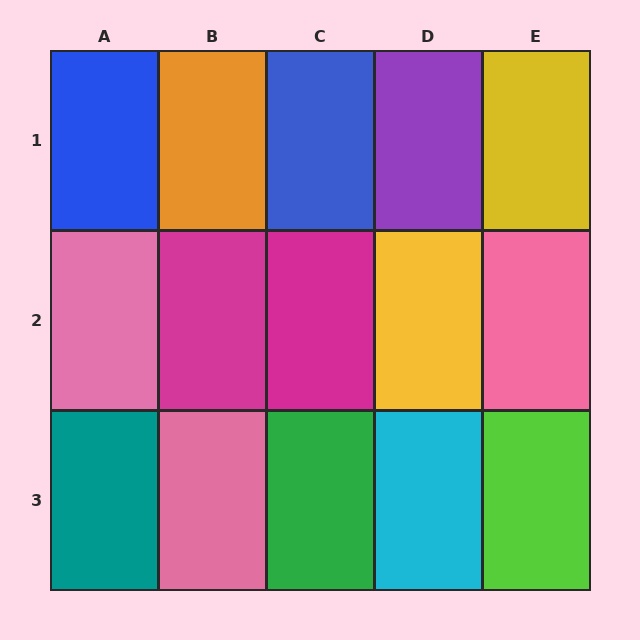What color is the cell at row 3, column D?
Cyan.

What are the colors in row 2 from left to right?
Pink, magenta, magenta, yellow, pink.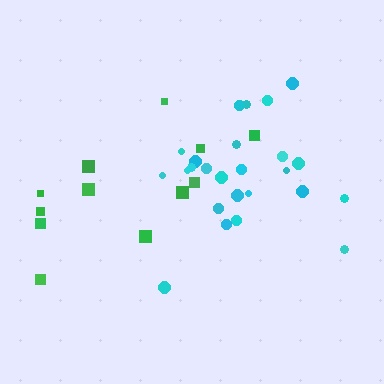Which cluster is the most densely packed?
Cyan.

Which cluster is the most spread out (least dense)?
Green.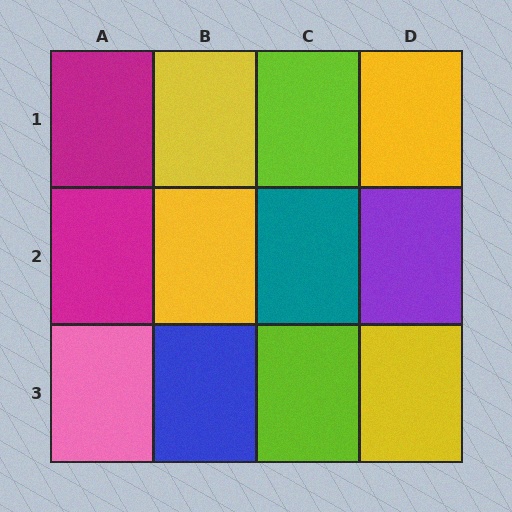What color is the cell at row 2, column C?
Teal.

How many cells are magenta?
2 cells are magenta.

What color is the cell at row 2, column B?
Yellow.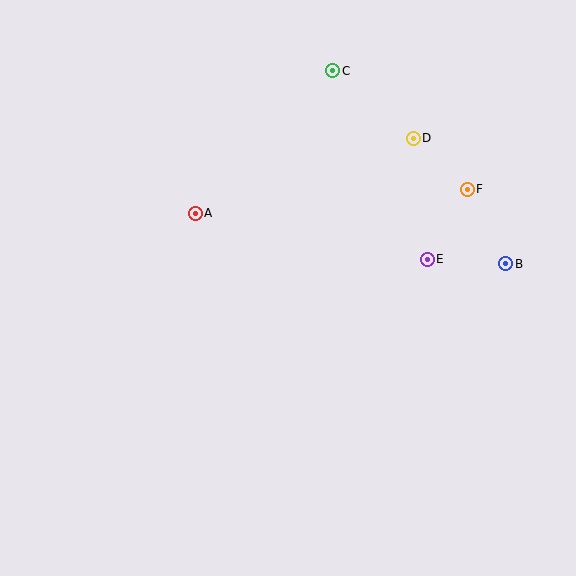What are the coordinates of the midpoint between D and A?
The midpoint between D and A is at (304, 176).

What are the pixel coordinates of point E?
Point E is at (427, 259).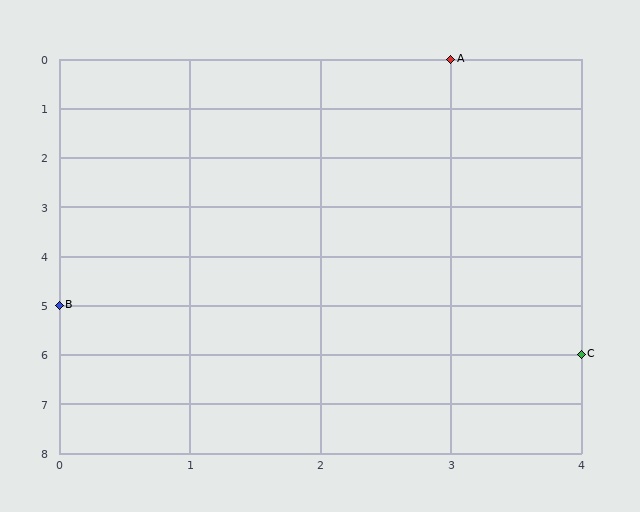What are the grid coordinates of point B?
Point B is at grid coordinates (0, 5).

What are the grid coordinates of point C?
Point C is at grid coordinates (4, 6).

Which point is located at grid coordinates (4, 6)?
Point C is at (4, 6).